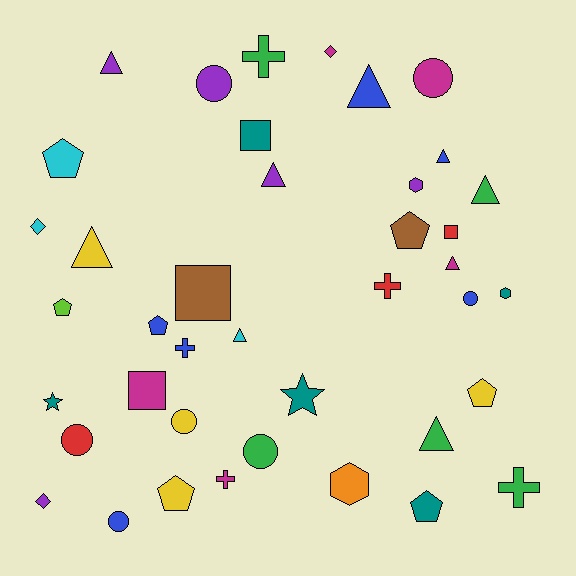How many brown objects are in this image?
There are 2 brown objects.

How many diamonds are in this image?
There are 3 diamonds.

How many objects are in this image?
There are 40 objects.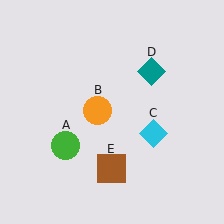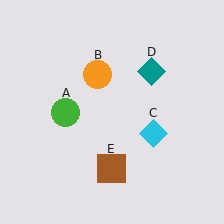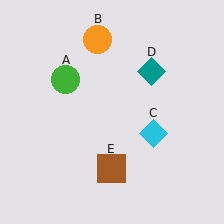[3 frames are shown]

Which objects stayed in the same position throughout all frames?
Cyan diamond (object C) and teal diamond (object D) and brown square (object E) remained stationary.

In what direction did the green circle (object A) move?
The green circle (object A) moved up.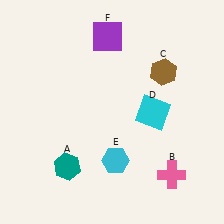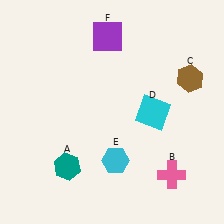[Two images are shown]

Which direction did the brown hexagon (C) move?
The brown hexagon (C) moved right.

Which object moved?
The brown hexagon (C) moved right.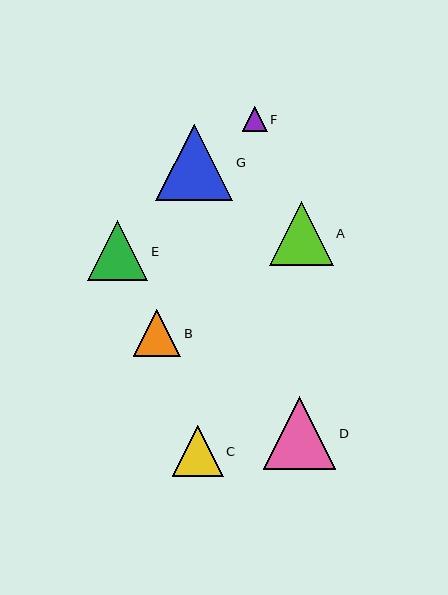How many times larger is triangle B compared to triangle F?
Triangle B is approximately 1.9 times the size of triangle F.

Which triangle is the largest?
Triangle G is the largest with a size of approximately 77 pixels.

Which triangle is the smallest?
Triangle F is the smallest with a size of approximately 25 pixels.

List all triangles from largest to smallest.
From largest to smallest: G, D, A, E, C, B, F.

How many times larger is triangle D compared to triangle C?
Triangle D is approximately 1.4 times the size of triangle C.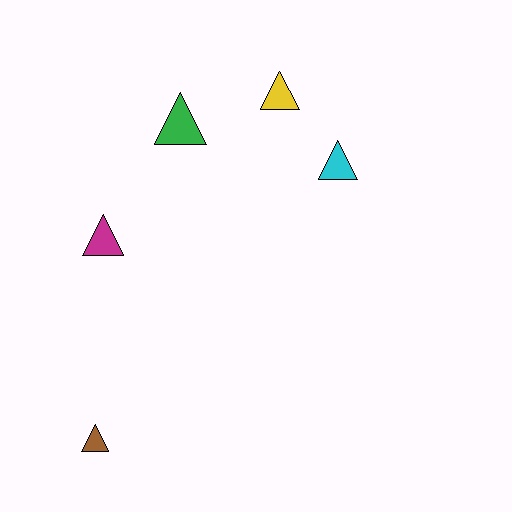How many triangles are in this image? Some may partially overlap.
There are 5 triangles.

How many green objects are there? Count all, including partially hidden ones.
There is 1 green object.